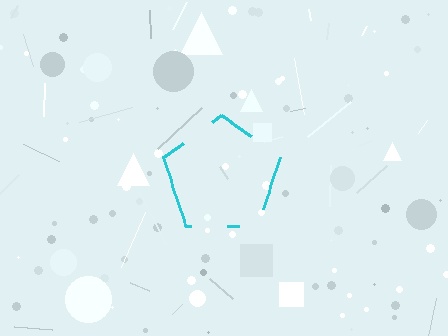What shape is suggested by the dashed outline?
The dashed outline suggests a pentagon.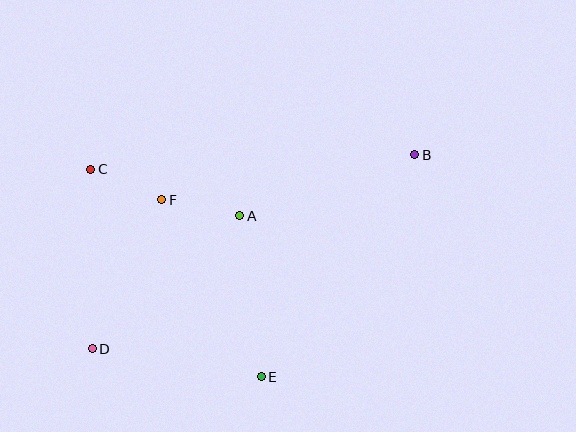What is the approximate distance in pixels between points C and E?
The distance between C and E is approximately 269 pixels.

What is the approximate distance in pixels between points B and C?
The distance between B and C is approximately 324 pixels.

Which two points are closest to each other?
Points C and F are closest to each other.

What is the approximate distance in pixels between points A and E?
The distance between A and E is approximately 162 pixels.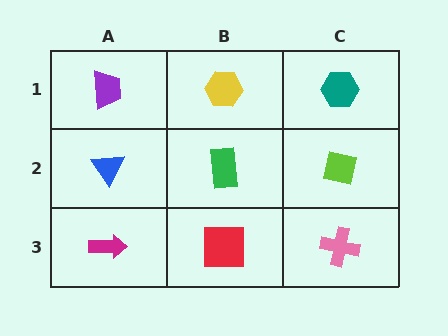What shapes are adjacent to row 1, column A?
A blue triangle (row 2, column A), a yellow hexagon (row 1, column B).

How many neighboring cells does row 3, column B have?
3.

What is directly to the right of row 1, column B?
A teal hexagon.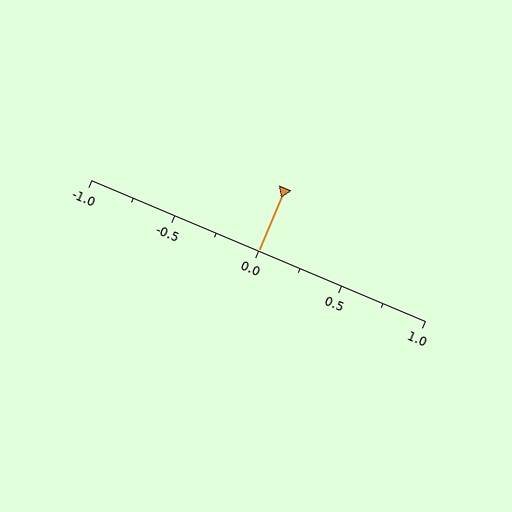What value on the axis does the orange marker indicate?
The marker indicates approximately 0.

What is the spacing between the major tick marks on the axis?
The major ticks are spaced 0.5 apart.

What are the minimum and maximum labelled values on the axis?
The axis runs from -1.0 to 1.0.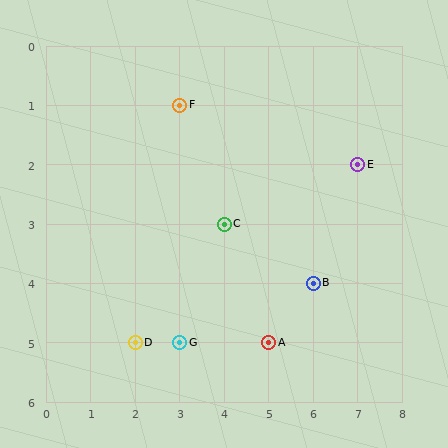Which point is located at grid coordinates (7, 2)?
Point E is at (7, 2).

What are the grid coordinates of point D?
Point D is at grid coordinates (2, 5).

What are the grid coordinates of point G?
Point G is at grid coordinates (3, 5).